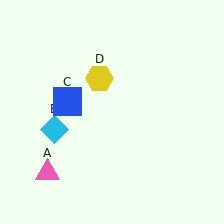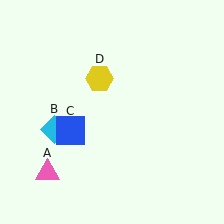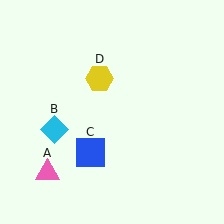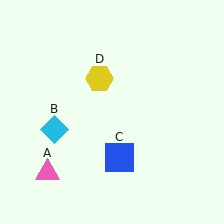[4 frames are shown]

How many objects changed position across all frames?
1 object changed position: blue square (object C).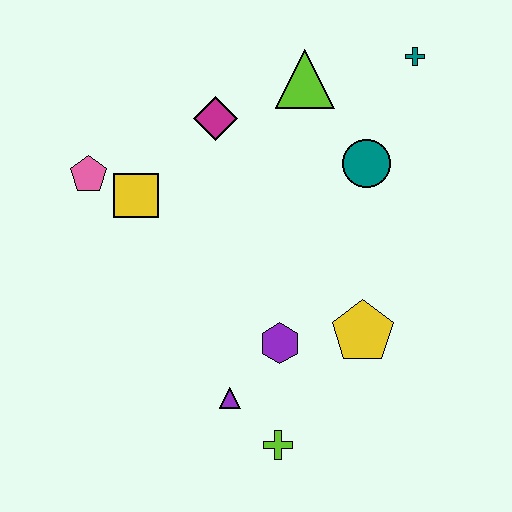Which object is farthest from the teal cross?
The lime cross is farthest from the teal cross.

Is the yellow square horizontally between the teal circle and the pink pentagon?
Yes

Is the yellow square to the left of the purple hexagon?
Yes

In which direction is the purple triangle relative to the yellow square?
The purple triangle is below the yellow square.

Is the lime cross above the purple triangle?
No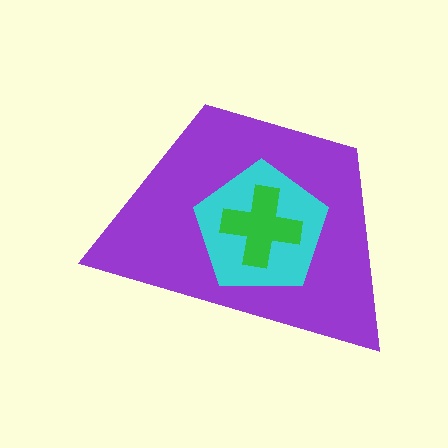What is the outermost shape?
The purple trapezoid.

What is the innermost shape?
The green cross.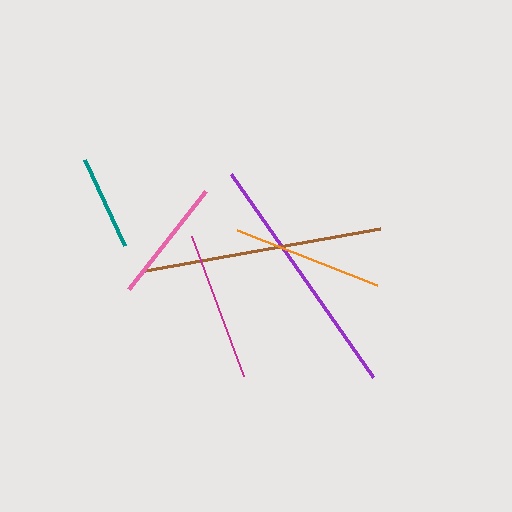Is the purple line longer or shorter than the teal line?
The purple line is longer than the teal line.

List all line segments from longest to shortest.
From longest to shortest: purple, brown, orange, magenta, pink, teal.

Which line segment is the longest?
The purple line is the longest at approximately 248 pixels.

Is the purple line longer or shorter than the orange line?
The purple line is longer than the orange line.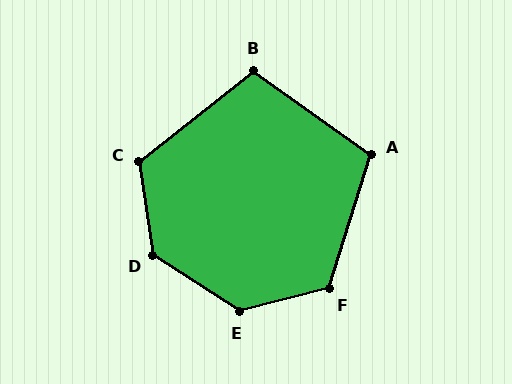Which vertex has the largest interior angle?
E, at approximately 132 degrees.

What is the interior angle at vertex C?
Approximately 120 degrees (obtuse).